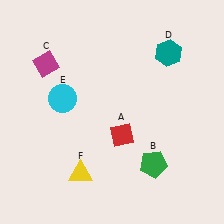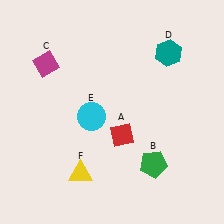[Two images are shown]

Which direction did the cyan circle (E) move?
The cyan circle (E) moved right.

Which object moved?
The cyan circle (E) moved right.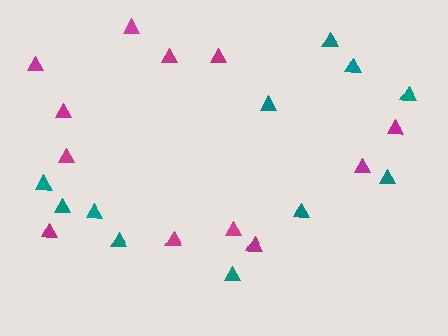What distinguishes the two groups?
There are 2 groups: one group of teal triangles (11) and one group of magenta triangles (12).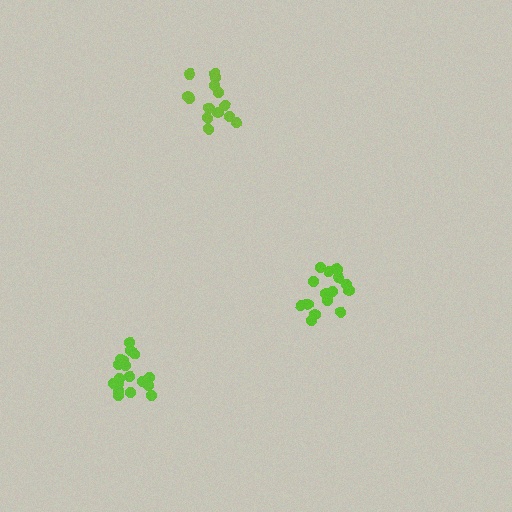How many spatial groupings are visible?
There are 3 spatial groupings.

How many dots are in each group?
Group 1: 18 dots, Group 2: 15 dots, Group 3: 16 dots (49 total).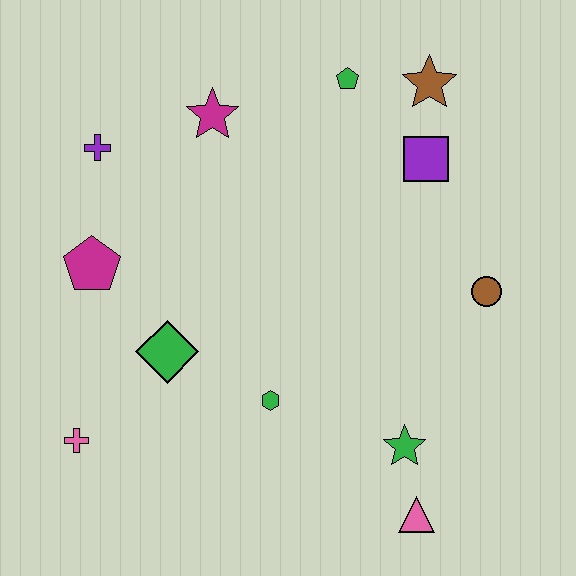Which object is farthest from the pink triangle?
The purple cross is farthest from the pink triangle.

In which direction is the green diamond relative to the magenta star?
The green diamond is below the magenta star.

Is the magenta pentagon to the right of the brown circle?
No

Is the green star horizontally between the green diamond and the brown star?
Yes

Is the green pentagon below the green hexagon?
No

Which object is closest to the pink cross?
The green diamond is closest to the pink cross.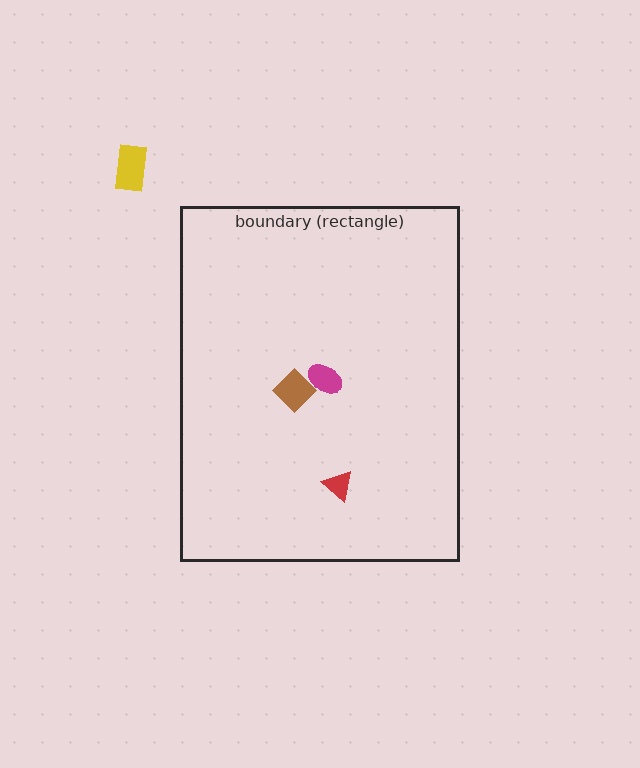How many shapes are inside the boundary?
3 inside, 1 outside.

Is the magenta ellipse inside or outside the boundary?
Inside.